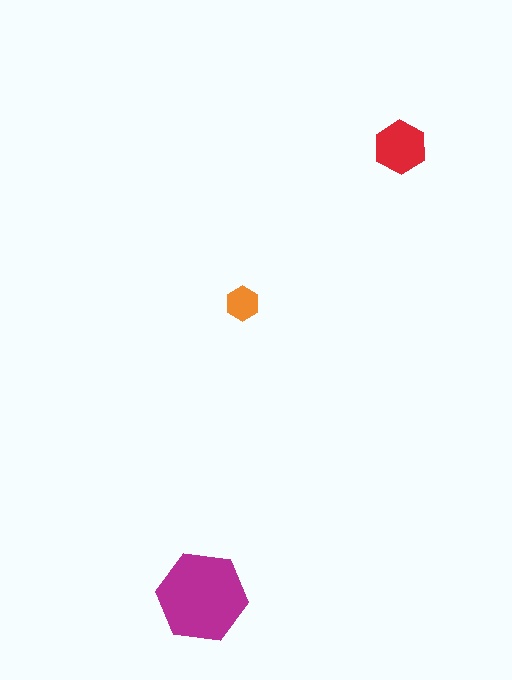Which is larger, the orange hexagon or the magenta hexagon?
The magenta one.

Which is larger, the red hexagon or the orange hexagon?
The red one.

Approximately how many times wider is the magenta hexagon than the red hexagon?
About 1.5 times wider.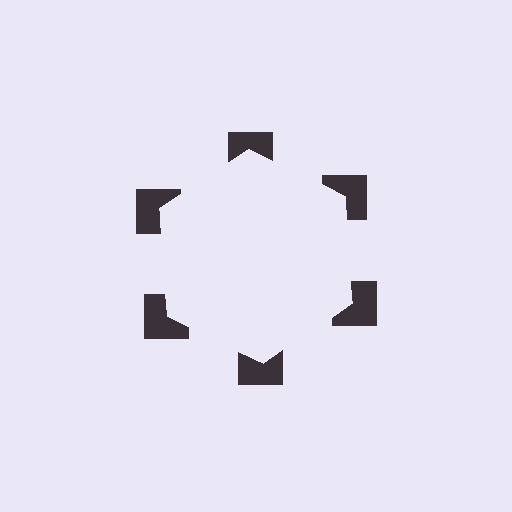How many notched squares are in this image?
There are 6 — one at each vertex of the illusory hexagon.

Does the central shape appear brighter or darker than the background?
It typically appears slightly brighter than the background, even though no actual brightness change is drawn.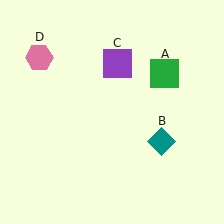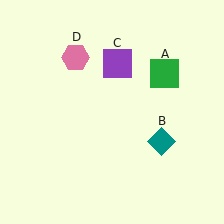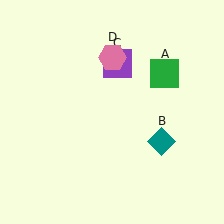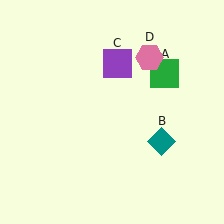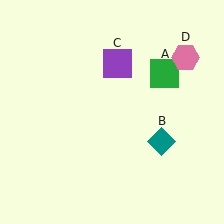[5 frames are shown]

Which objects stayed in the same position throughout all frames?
Green square (object A) and teal diamond (object B) and purple square (object C) remained stationary.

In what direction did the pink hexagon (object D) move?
The pink hexagon (object D) moved right.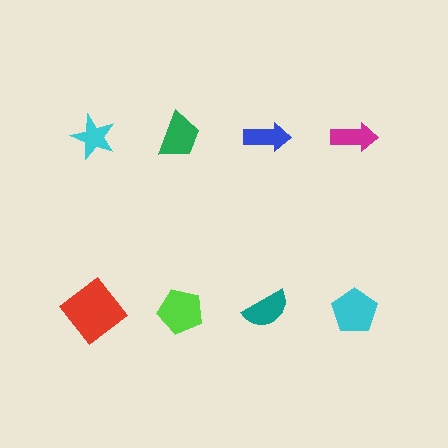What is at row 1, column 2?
A green trapezoid.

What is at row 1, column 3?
A blue arrow.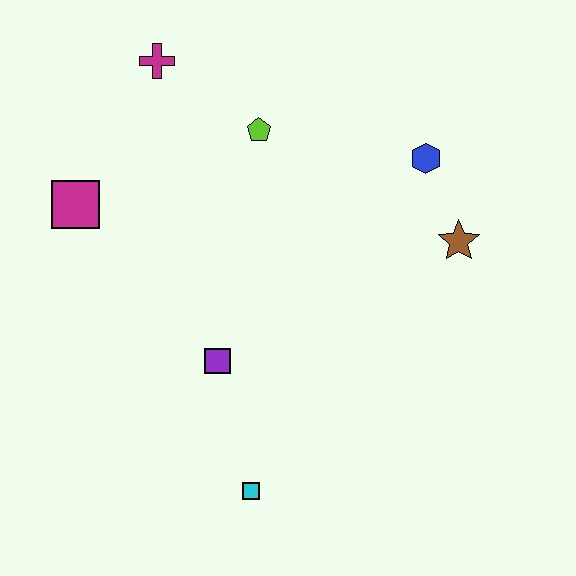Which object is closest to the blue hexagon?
The brown star is closest to the blue hexagon.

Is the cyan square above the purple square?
No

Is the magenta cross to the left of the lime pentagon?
Yes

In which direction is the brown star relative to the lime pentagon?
The brown star is to the right of the lime pentagon.